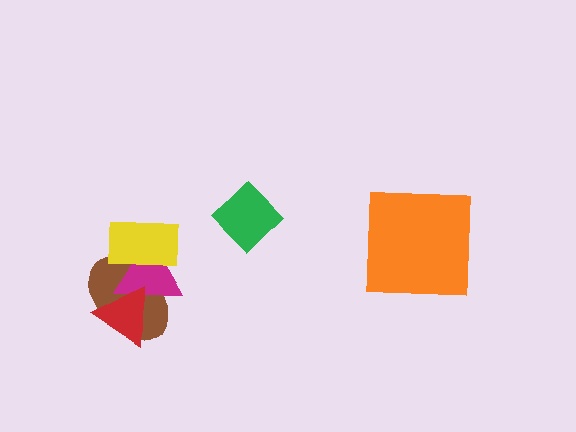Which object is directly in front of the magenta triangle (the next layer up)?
The red triangle is directly in front of the magenta triangle.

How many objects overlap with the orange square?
0 objects overlap with the orange square.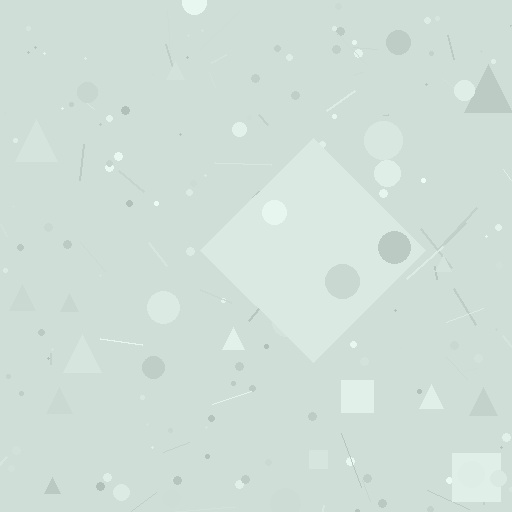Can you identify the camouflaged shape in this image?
The camouflaged shape is a diamond.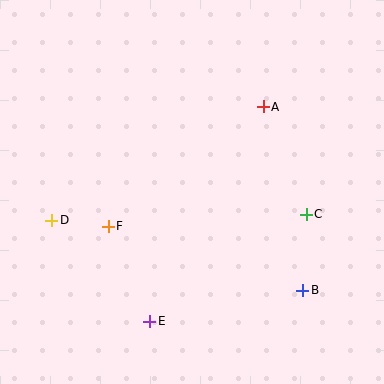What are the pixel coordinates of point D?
Point D is at (52, 220).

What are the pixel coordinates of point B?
Point B is at (303, 290).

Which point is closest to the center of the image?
Point F at (108, 226) is closest to the center.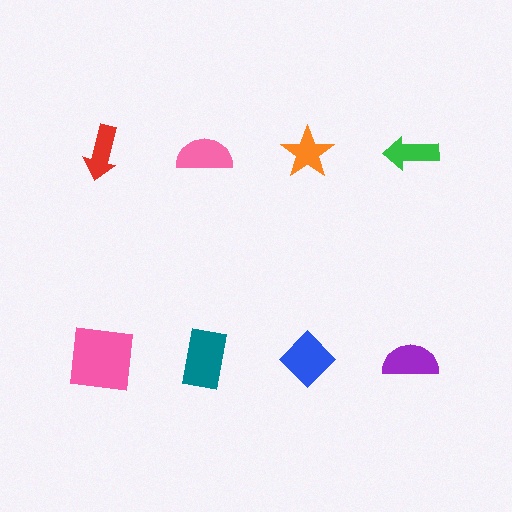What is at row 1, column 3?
An orange star.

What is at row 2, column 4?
A purple semicircle.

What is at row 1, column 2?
A pink semicircle.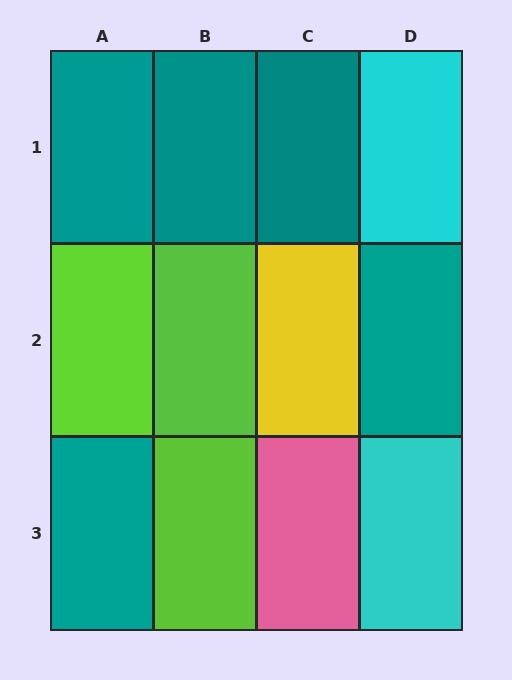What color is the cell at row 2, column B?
Lime.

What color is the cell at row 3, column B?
Lime.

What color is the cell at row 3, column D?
Cyan.